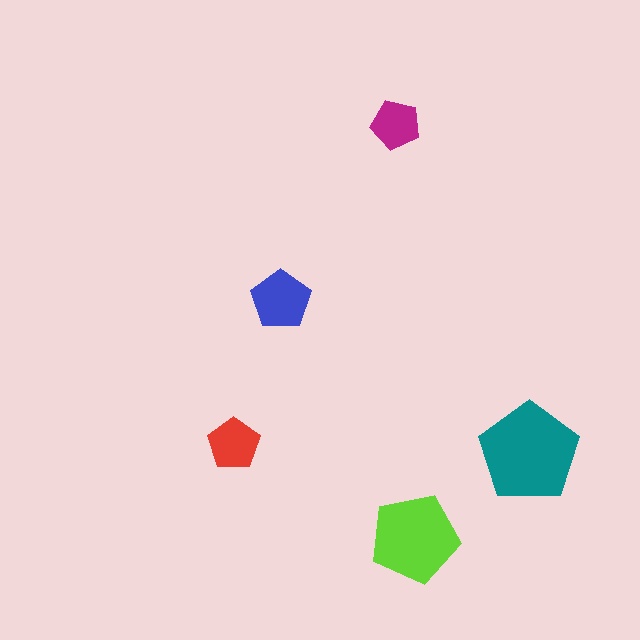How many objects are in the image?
There are 5 objects in the image.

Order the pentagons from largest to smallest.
the teal one, the lime one, the blue one, the red one, the magenta one.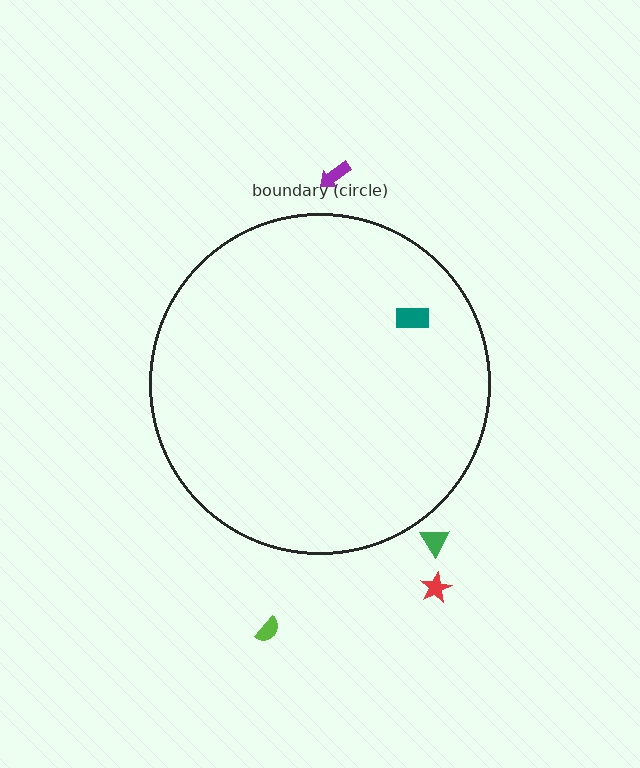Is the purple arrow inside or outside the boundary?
Outside.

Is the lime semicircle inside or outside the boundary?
Outside.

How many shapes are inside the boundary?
1 inside, 4 outside.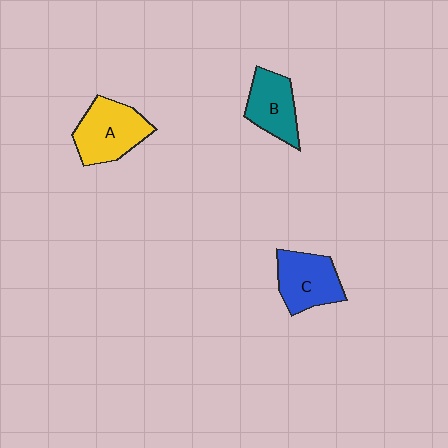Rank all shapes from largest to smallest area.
From largest to smallest: A (yellow), C (blue), B (teal).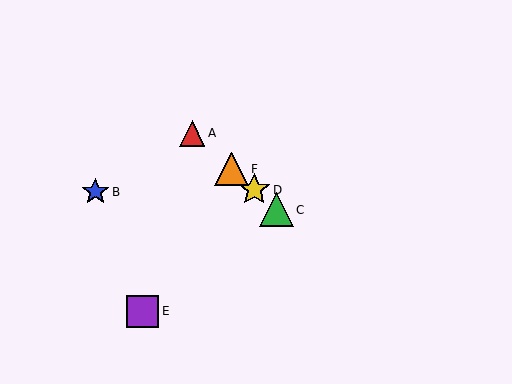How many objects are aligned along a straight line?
4 objects (A, C, D, F) are aligned along a straight line.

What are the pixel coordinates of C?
Object C is at (276, 210).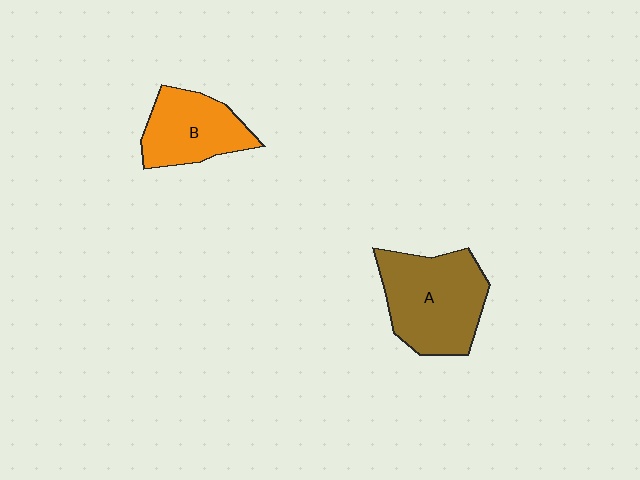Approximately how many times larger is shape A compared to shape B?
Approximately 1.4 times.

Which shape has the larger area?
Shape A (brown).